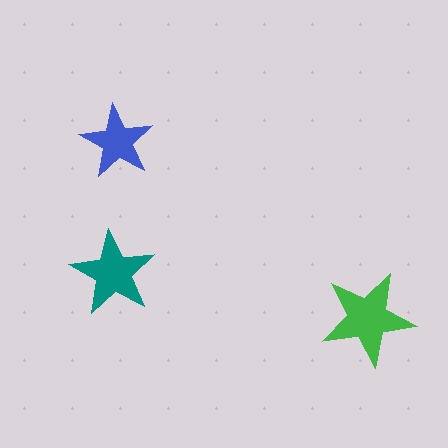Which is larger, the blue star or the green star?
The green one.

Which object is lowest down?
The green star is bottommost.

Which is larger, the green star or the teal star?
The green one.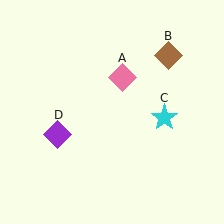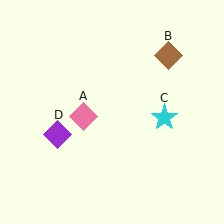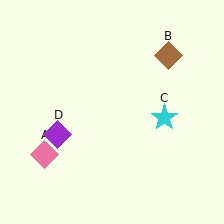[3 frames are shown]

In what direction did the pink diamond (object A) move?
The pink diamond (object A) moved down and to the left.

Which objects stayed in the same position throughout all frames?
Brown diamond (object B) and cyan star (object C) and purple diamond (object D) remained stationary.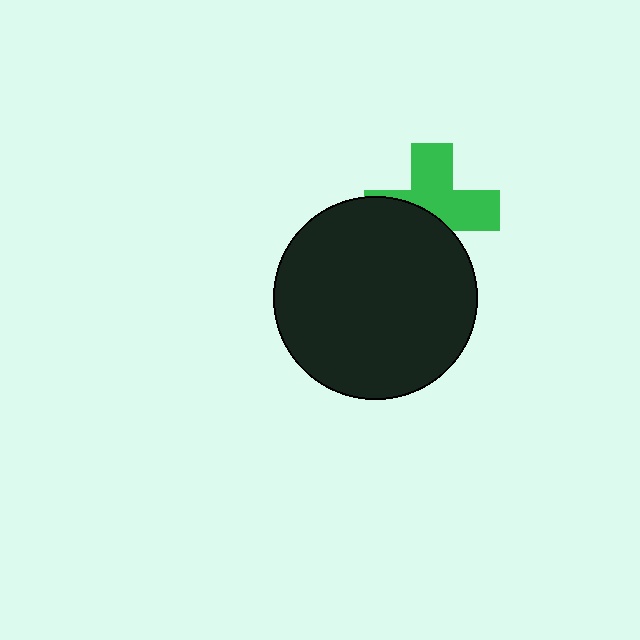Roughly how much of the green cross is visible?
About half of it is visible (roughly 55%).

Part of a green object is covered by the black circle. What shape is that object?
It is a cross.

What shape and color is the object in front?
The object in front is a black circle.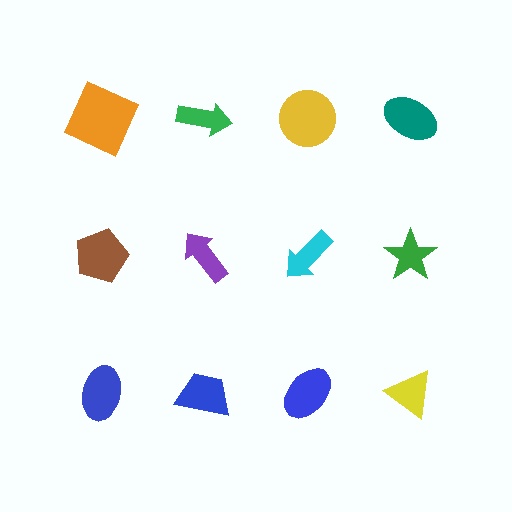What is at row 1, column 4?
A teal ellipse.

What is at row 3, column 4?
A yellow triangle.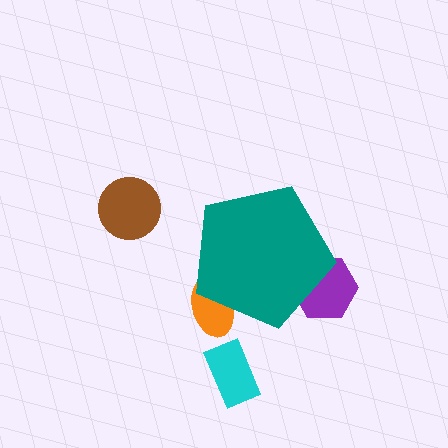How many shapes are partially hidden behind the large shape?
2 shapes are partially hidden.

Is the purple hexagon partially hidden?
Yes, the purple hexagon is partially hidden behind the teal pentagon.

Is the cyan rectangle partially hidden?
No, the cyan rectangle is fully visible.